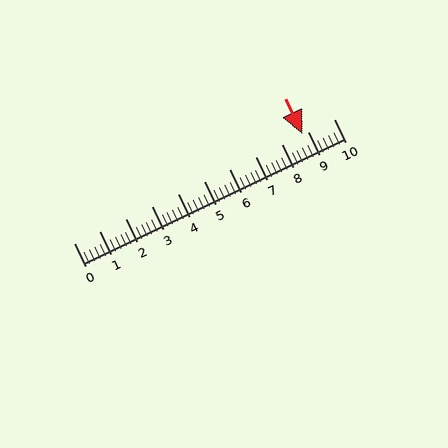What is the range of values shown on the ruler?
The ruler shows values from 0 to 10.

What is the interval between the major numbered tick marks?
The major tick marks are spaced 1 units apart.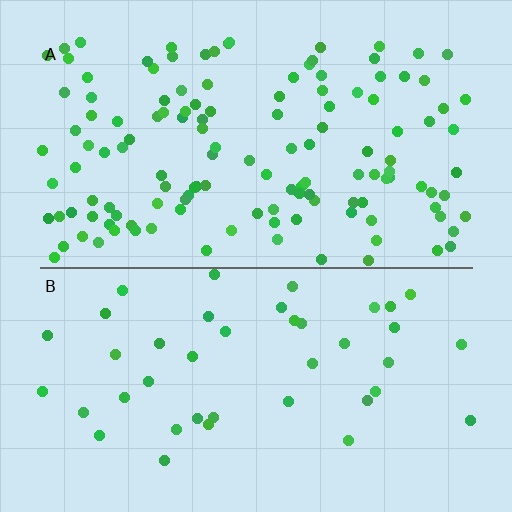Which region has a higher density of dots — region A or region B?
A (the top).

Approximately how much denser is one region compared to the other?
Approximately 3.2× — region A over region B.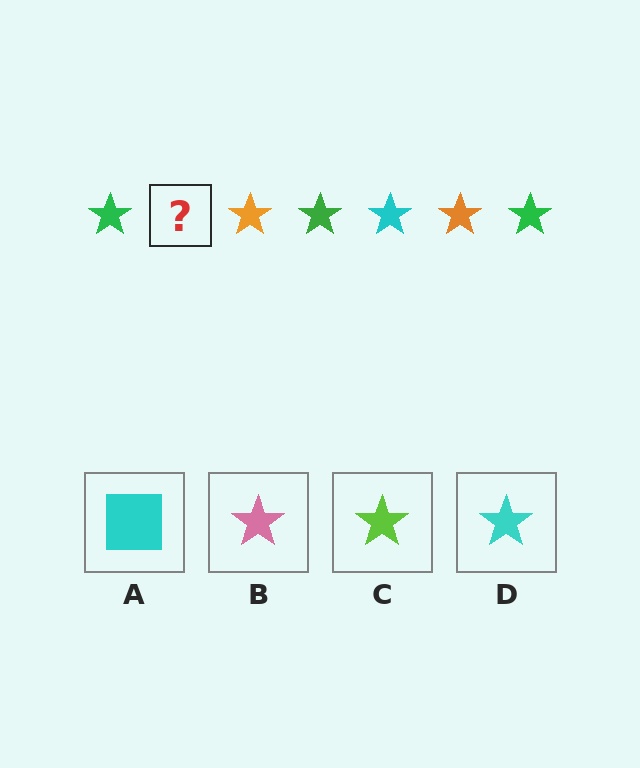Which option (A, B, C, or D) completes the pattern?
D.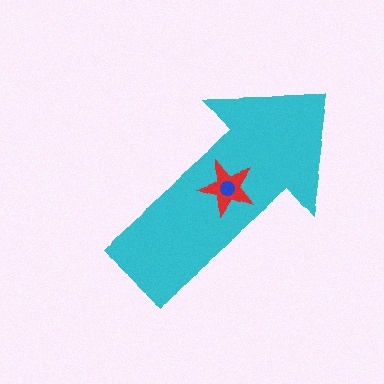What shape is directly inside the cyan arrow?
The red star.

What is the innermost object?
The blue circle.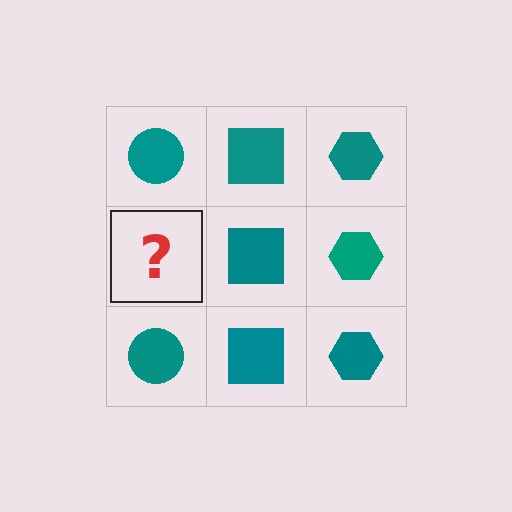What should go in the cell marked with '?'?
The missing cell should contain a teal circle.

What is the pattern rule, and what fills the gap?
The rule is that each column has a consistent shape. The gap should be filled with a teal circle.